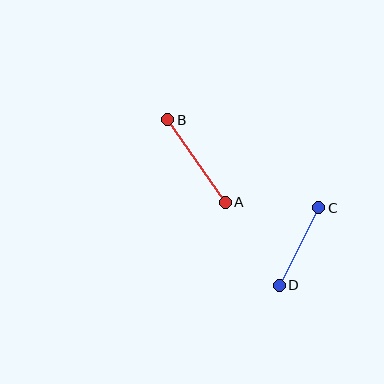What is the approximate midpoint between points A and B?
The midpoint is at approximately (197, 161) pixels.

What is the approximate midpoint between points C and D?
The midpoint is at approximately (299, 246) pixels.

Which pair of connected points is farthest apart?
Points A and B are farthest apart.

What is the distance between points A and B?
The distance is approximately 100 pixels.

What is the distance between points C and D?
The distance is approximately 87 pixels.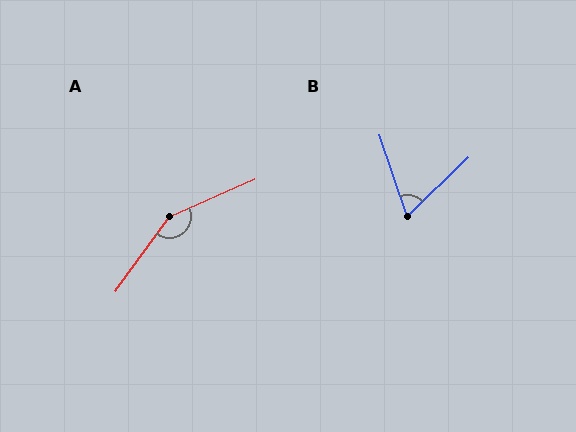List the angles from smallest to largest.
B (64°), A (149°).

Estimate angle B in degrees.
Approximately 64 degrees.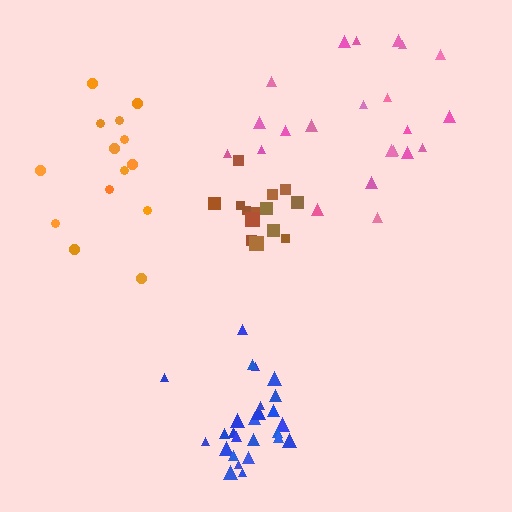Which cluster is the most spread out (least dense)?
Pink.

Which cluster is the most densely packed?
Blue.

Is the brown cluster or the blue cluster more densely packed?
Blue.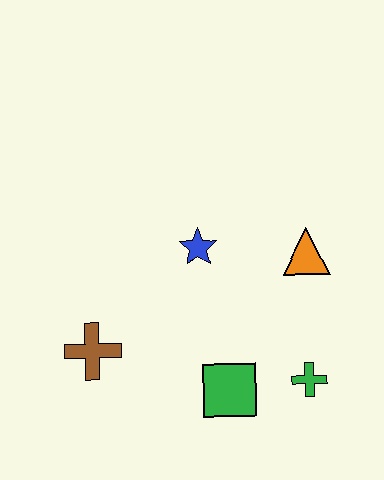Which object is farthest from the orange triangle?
The brown cross is farthest from the orange triangle.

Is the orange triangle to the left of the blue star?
No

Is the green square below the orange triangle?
Yes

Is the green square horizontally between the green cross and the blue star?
Yes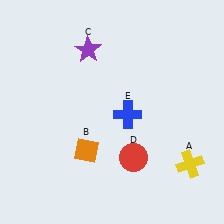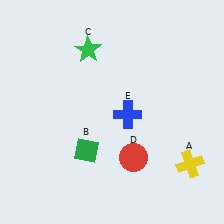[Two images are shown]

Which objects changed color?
B changed from orange to green. C changed from purple to green.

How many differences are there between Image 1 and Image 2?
There are 2 differences between the two images.